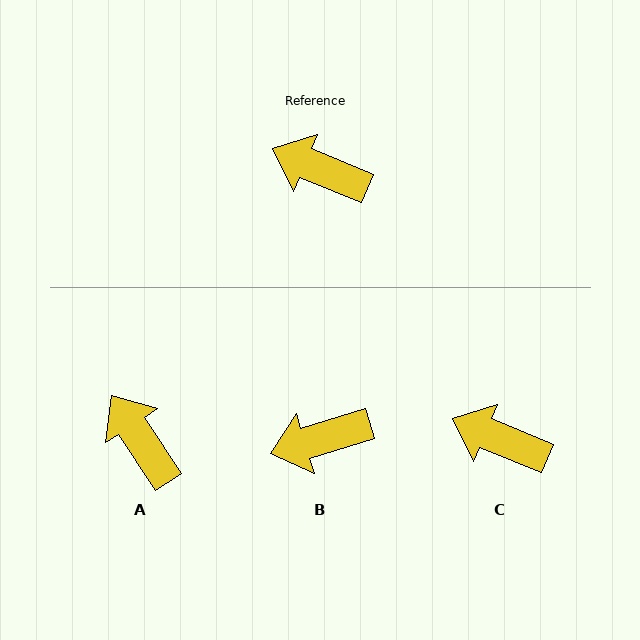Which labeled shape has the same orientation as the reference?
C.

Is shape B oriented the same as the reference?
No, it is off by about 39 degrees.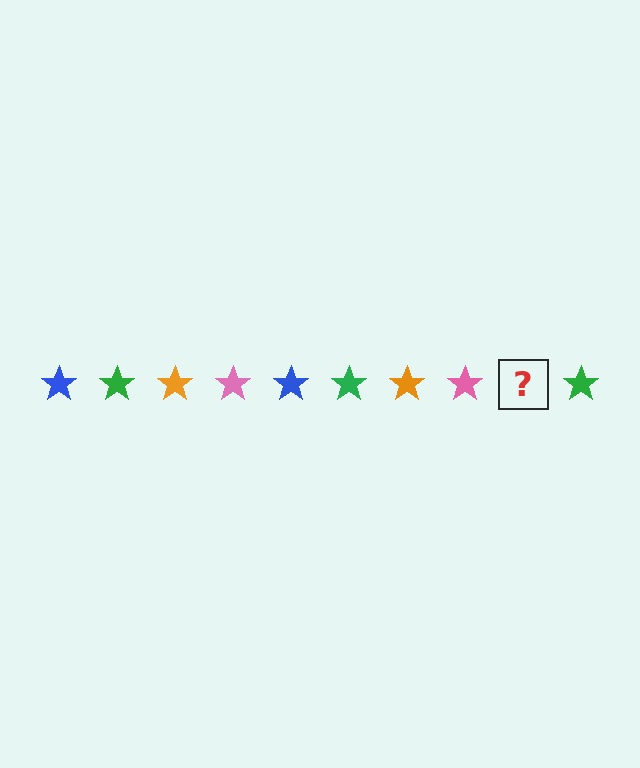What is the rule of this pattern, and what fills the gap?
The rule is that the pattern cycles through blue, green, orange, pink stars. The gap should be filled with a blue star.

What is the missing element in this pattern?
The missing element is a blue star.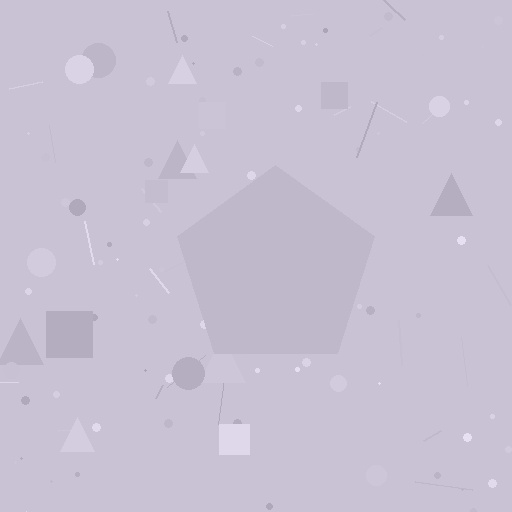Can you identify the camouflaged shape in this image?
The camouflaged shape is a pentagon.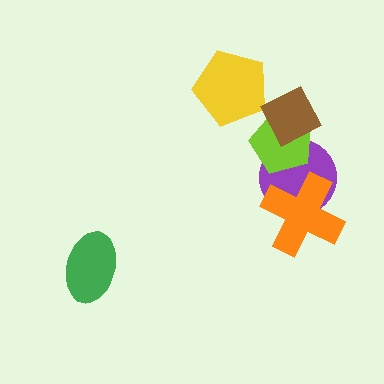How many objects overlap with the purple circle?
3 objects overlap with the purple circle.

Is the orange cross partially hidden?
No, no other shape covers it.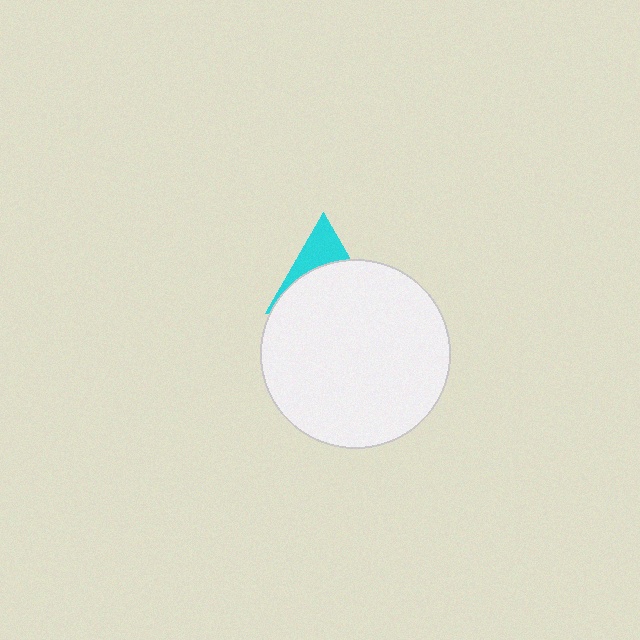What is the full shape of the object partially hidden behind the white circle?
The partially hidden object is a cyan triangle.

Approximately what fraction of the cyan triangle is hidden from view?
Roughly 66% of the cyan triangle is hidden behind the white circle.